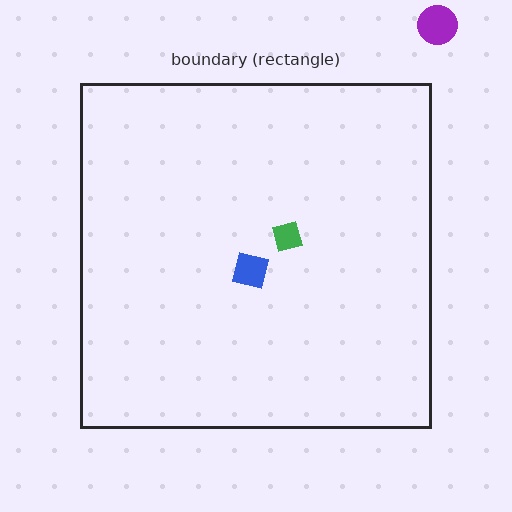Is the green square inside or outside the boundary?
Inside.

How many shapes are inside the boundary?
2 inside, 1 outside.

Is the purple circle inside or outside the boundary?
Outside.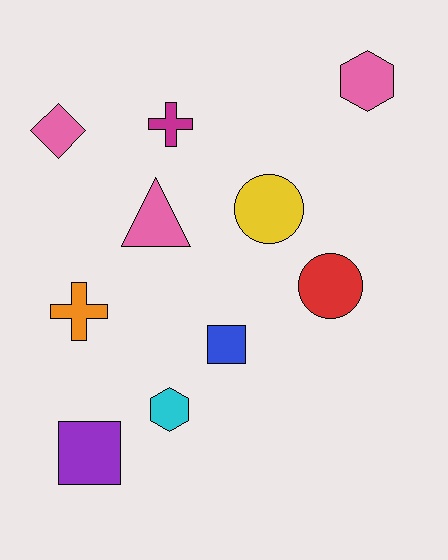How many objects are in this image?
There are 10 objects.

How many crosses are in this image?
There are 2 crosses.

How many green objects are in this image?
There are no green objects.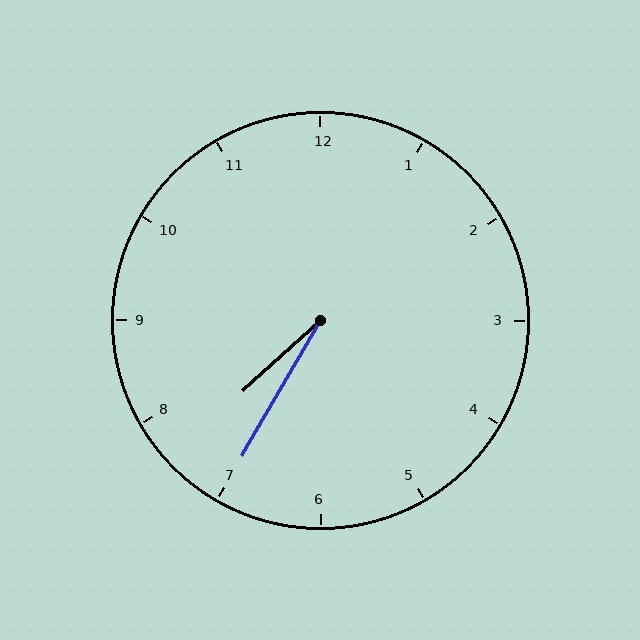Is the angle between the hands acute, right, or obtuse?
It is acute.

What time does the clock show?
7:35.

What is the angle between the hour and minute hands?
Approximately 18 degrees.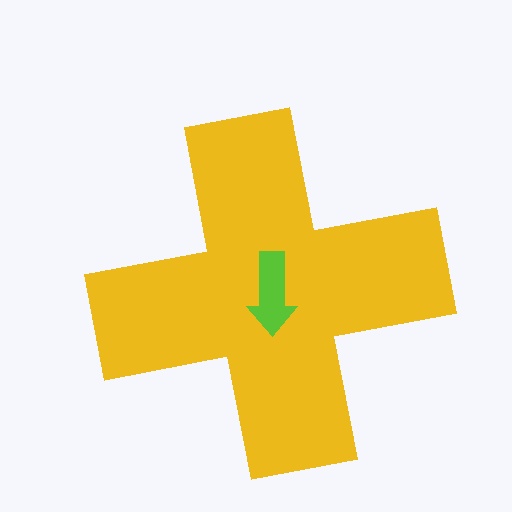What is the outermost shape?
The yellow cross.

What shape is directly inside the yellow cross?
The lime arrow.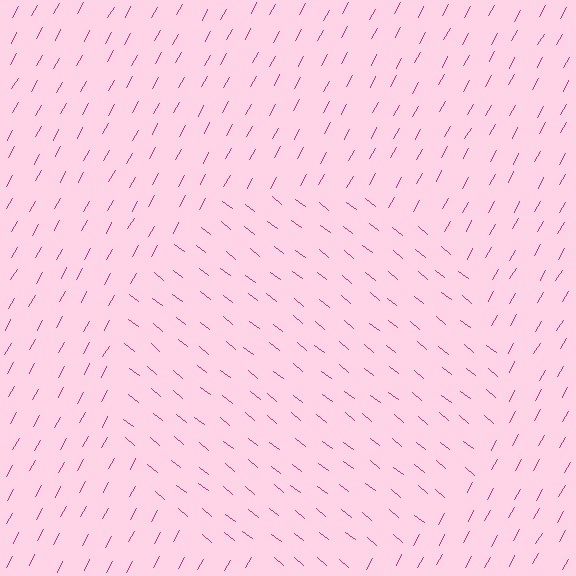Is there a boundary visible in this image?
Yes, there is a texture boundary formed by a change in line orientation.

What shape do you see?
I see a circle.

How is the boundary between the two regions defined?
The boundary is defined purely by a change in line orientation (approximately 80 degrees difference). All lines are the same color and thickness.